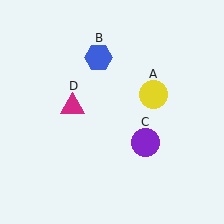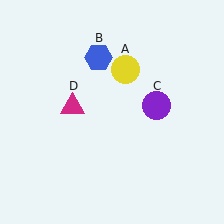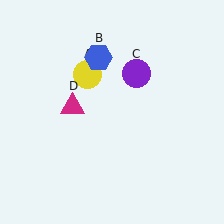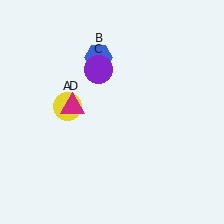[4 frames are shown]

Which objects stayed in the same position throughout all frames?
Blue hexagon (object B) and magenta triangle (object D) remained stationary.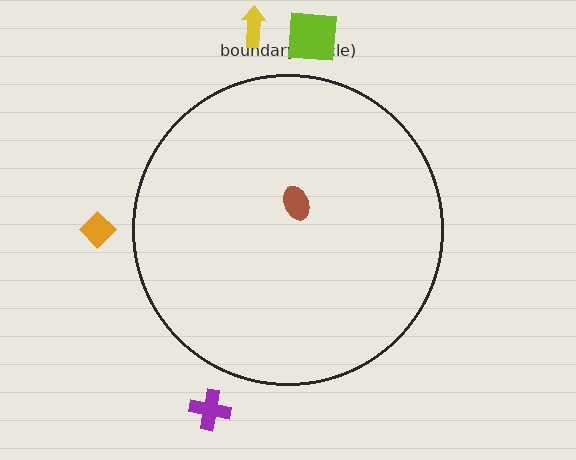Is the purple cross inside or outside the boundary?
Outside.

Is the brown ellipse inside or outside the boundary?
Inside.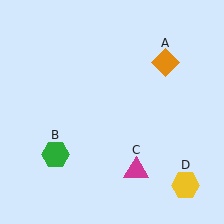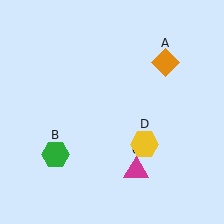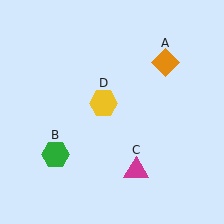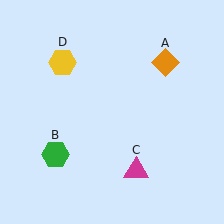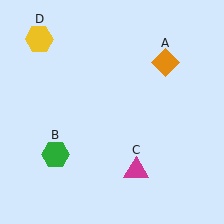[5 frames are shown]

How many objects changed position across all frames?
1 object changed position: yellow hexagon (object D).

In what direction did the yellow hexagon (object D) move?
The yellow hexagon (object D) moved up and to the left.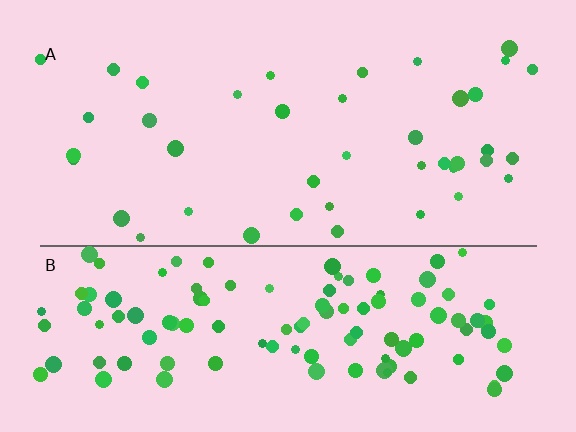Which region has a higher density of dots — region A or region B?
B (the bottom).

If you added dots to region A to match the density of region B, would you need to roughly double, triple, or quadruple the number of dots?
Approximately triple.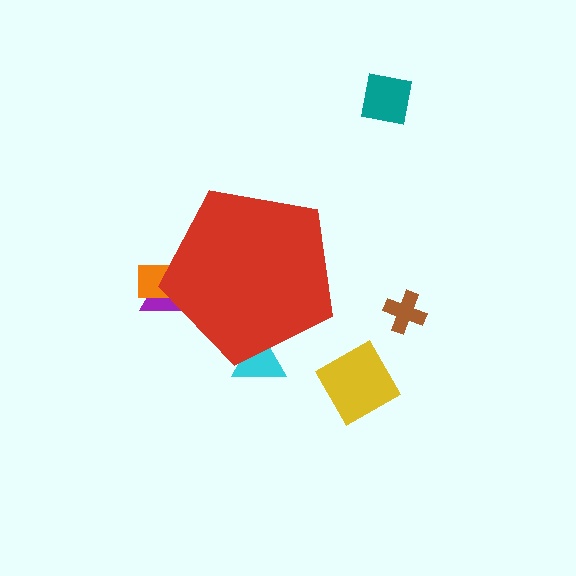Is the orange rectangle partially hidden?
Yes, the orange rectangle is partially hidden behind the red pentagon.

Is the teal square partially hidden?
No, the teal square is fully visible.